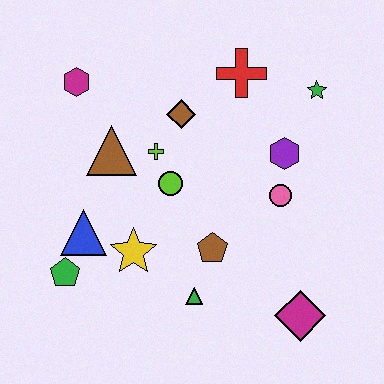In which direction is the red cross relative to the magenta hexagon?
The red cross is to the right of the magenta hexagon.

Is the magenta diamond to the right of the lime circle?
Yes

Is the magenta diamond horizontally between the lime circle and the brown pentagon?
No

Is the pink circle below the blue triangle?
No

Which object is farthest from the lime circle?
The magenta diamond is farthest from the lime circle.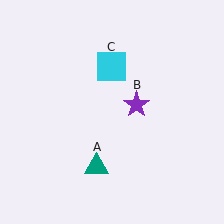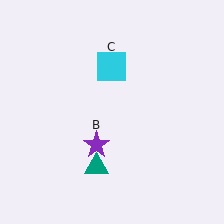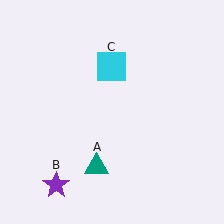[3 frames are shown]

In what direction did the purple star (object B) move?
The purple star (object B) moved down and to the left.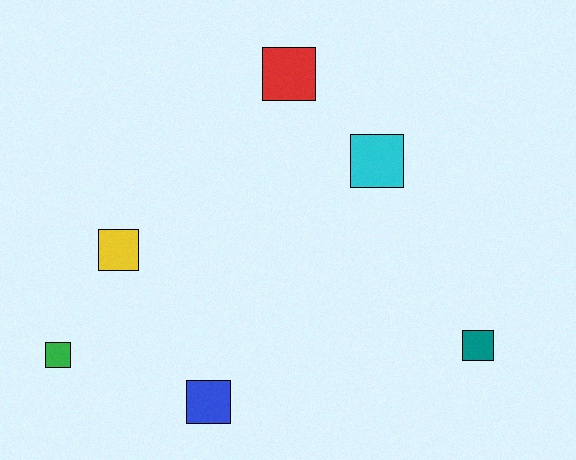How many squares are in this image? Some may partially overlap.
There are 6 squares.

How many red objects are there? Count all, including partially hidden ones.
There is 1 red object.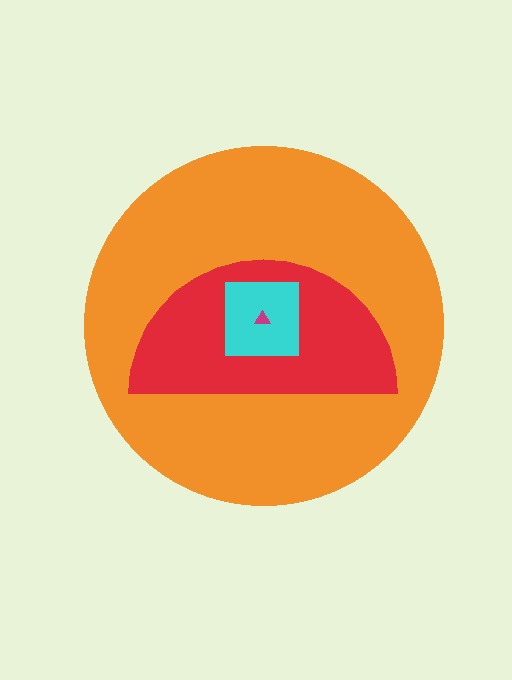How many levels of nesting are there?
4.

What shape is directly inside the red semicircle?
The cyan square.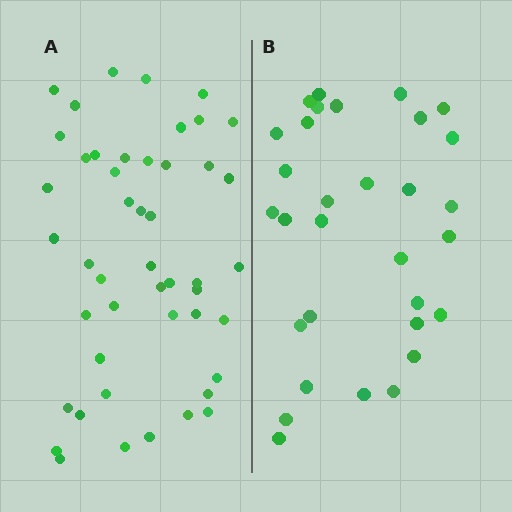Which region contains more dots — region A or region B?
Region A (the left region) has more dots.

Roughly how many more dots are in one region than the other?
Region A has approximately 15 more dots than region B.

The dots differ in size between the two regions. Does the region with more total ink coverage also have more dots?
No. Region B has more total ink coverage because its dots are larger, but region A actually contains more individual dots. Total area can be misleading — the number of items is what matters here.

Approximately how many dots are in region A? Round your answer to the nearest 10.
About 50 dots. (The exact count is 47, which rounds to 50.)